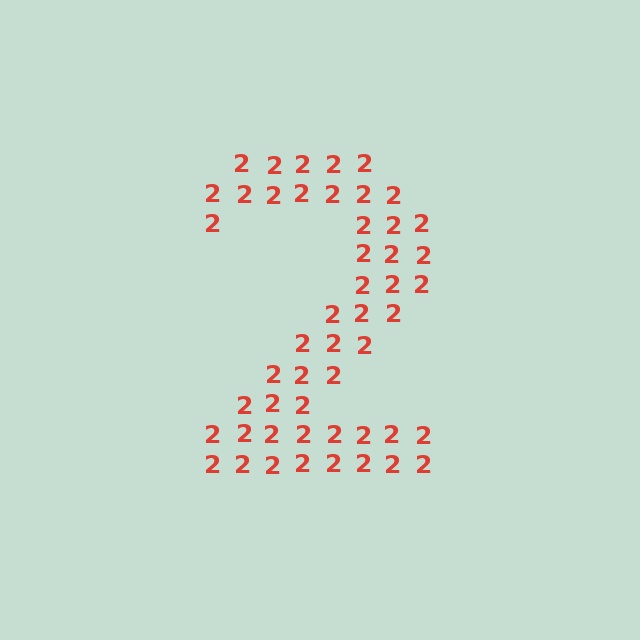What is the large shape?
The large shape is the digit 2.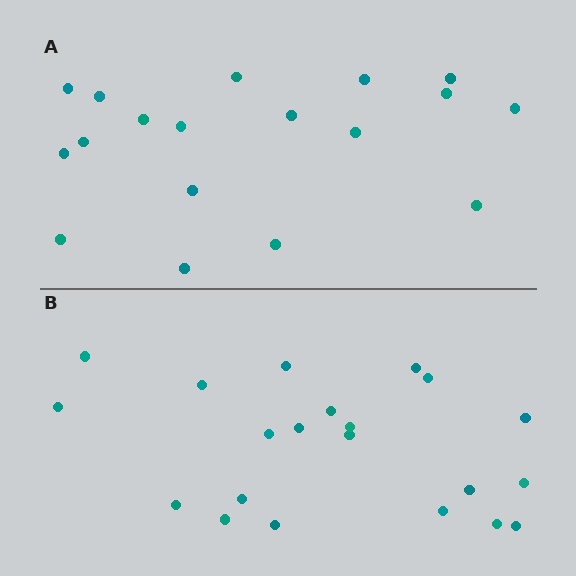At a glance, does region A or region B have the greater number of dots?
Region B (the bottom region) has more dots.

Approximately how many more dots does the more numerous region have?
Region B has just a few more — roughly 2 or 3 more dots than region A.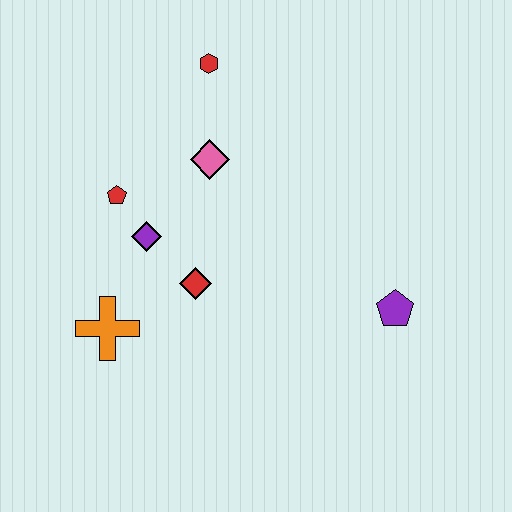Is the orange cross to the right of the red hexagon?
No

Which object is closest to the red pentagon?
The purple diamond is closest to the red pentagon.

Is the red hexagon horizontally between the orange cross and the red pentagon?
No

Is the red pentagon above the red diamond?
Yes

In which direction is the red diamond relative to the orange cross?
The red diamond is to the right of the orange cross.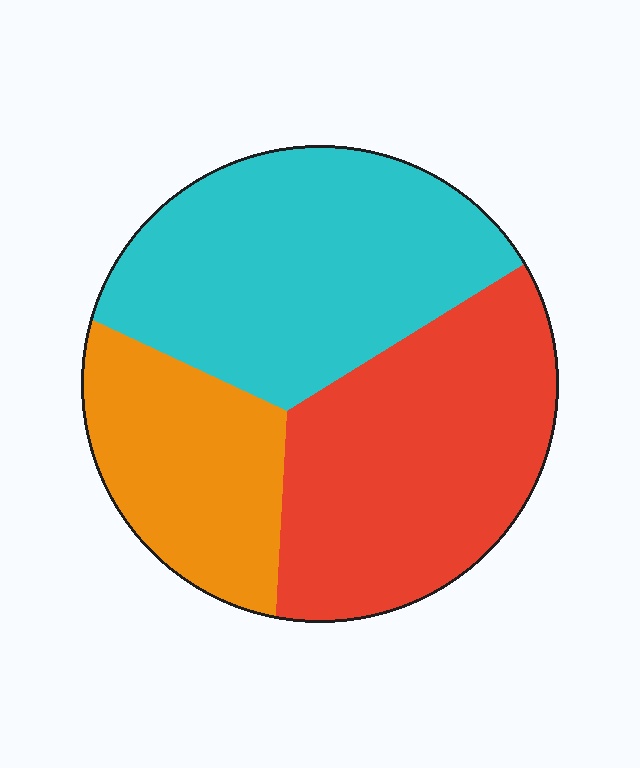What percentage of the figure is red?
Red takes up about three eighths (3/8) of the figure.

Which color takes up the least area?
Orange, at roughly 20%.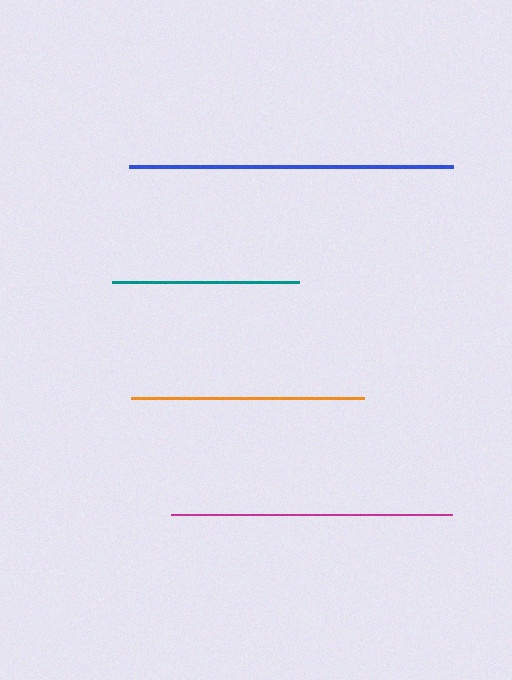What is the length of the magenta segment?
The magenta segment is approximately 281 pixels long.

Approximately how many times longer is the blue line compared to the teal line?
The blue line is approximately 1.7 times the length of the teal line.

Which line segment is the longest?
The blue line is the longest at approximately 324 pixels.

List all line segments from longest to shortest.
From longest to shortest: blue, magenta, orange, teal.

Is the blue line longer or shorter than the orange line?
The blue line is longer than the orange line.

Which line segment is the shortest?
The teal line is the shortest at approximately 187 pixels.